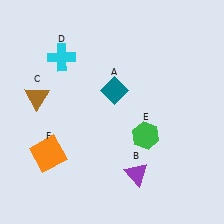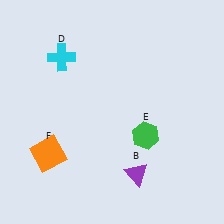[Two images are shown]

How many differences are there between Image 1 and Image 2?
There are 2 differences between the two images.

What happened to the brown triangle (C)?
The brown triangle (C) was removed in Image 2. It was in the top-left area of Image 1.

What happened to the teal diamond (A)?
The teal diamond (A) was removed in Image 2. It was in the top-right area of Image 1.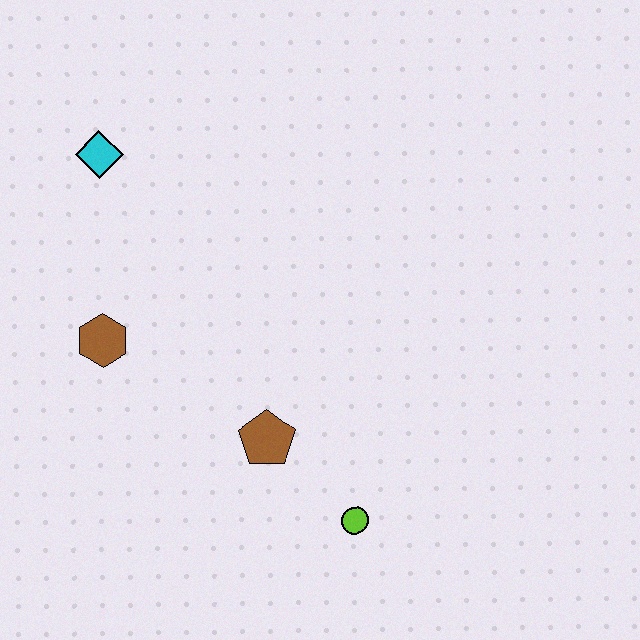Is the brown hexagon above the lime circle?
Yes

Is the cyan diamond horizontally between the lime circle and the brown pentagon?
No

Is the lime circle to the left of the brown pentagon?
No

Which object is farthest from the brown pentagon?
The cyan diamond is farthest from the brown pentagon.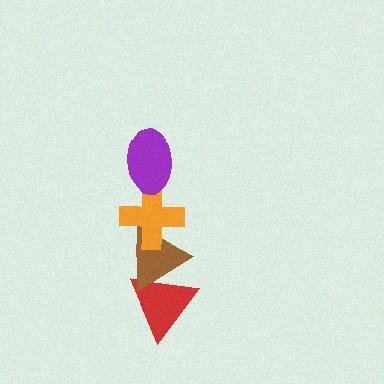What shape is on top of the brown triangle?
The orange cross is on top of the brown triangle.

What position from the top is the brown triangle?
The brown triangle is 3rd from the top.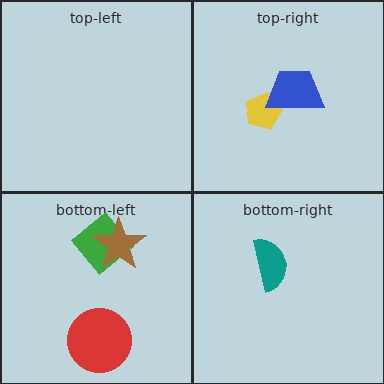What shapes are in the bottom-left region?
The green diamond, the red circle, the brown star.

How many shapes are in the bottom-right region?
1.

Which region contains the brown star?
The bottom-left region.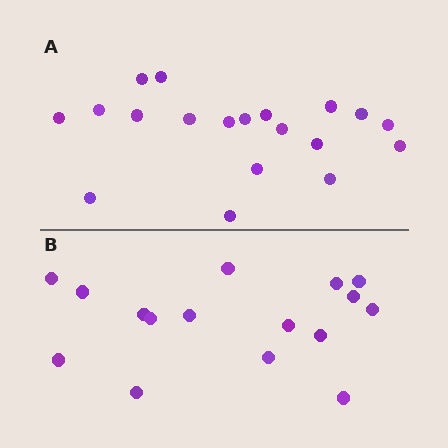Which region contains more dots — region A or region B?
Region A (the top region) has more dots.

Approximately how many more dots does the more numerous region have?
Region A has just a few more — roughly 2 or 3 more dots than region B.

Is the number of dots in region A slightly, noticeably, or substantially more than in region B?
Region A has only slightly more — the two regions are fairly close. The ratio is roughly 1.2 to 1.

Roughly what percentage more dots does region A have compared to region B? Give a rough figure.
About 20% more.